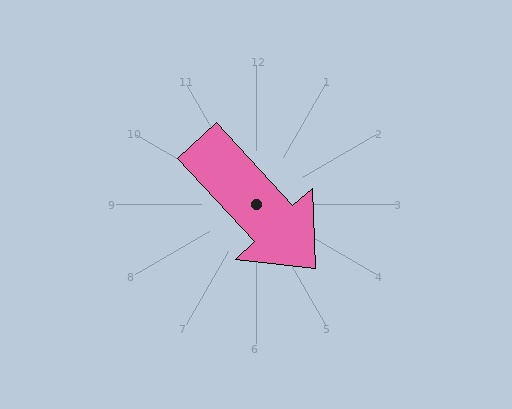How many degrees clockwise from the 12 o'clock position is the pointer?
Approximately 137 degrees.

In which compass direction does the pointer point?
Southeast.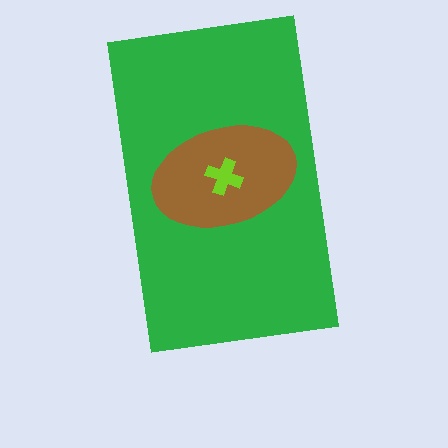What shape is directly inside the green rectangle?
The brown ellipse.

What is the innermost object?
The lime cross.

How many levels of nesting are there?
3.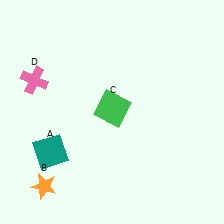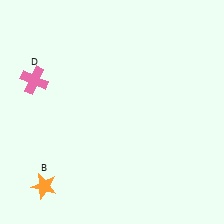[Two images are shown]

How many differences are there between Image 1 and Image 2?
There are 2 differences between the two images.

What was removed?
The teal square (A), the green square (C) were removed in Image 2.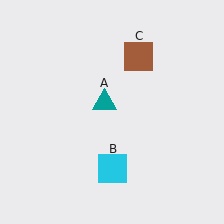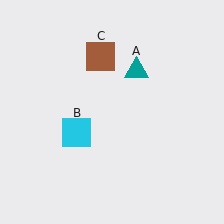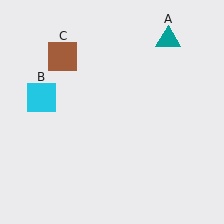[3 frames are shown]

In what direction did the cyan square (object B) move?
The cyan square (object B) moved up and to the left.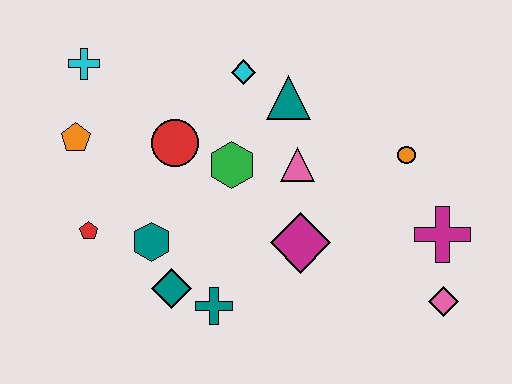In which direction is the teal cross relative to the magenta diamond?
The teal cross is to the left of the magenta diamond.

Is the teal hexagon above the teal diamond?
Yes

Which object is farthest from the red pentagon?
The pink diamond is farthest from the red pentagon.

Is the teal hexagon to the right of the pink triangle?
No